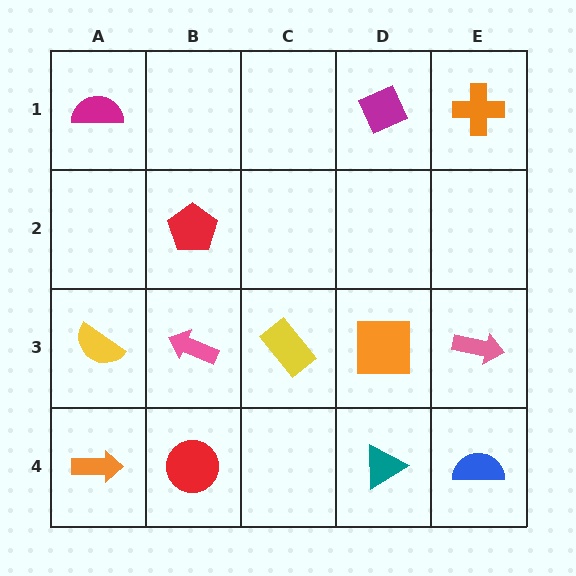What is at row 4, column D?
A teal triangle.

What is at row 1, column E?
An orange cross.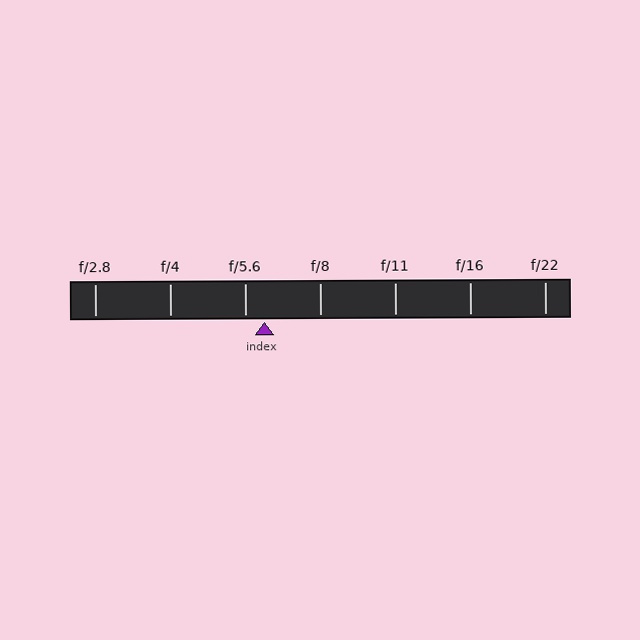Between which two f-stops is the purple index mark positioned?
The index mark is between f/5.6 and f/8.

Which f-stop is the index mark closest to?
The index mark is closest to f/5.6.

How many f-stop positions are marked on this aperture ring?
There are 7 f-stop positions marked.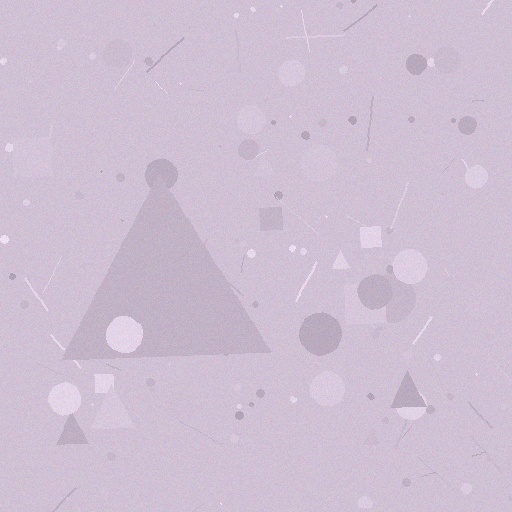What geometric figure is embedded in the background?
A triangle is embedded in the background.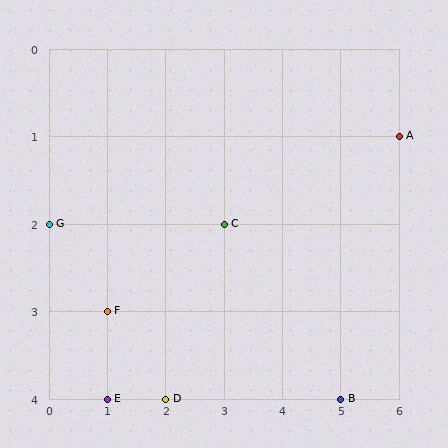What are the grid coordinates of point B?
Point B is at grid coordinates (5, 4).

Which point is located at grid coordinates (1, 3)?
Point F is at (1, 3).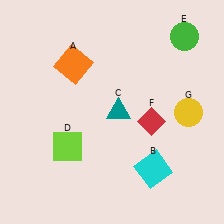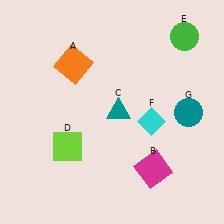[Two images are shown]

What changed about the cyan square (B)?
In Image 1, B is cyan. In Image 2, it changed to magenta.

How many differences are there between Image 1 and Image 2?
There are 3 differences between the two images.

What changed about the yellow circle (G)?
In Image 1, G is yellow. In Image 2, it changed to teal.